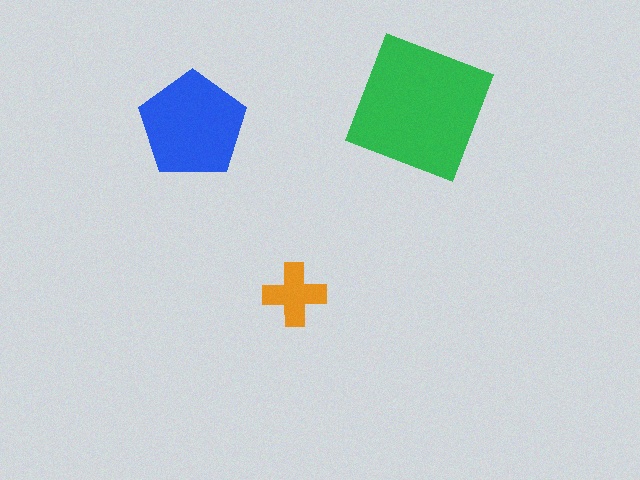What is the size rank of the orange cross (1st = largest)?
3rd.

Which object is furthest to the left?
The blue pentagon is leftmost.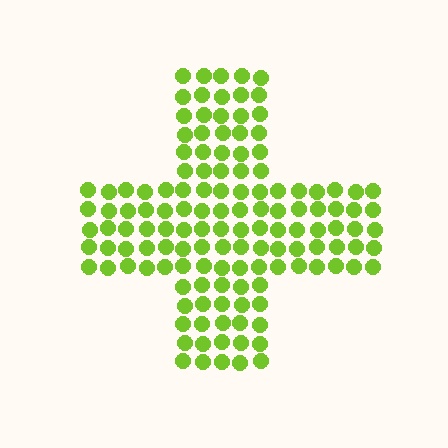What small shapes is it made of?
It is made of small circles.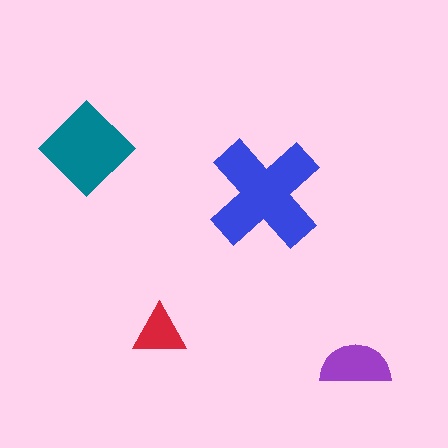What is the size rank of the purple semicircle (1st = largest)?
3rd.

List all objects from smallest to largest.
The red triangle, the purple semicircle, the teal diamond, the blue cross.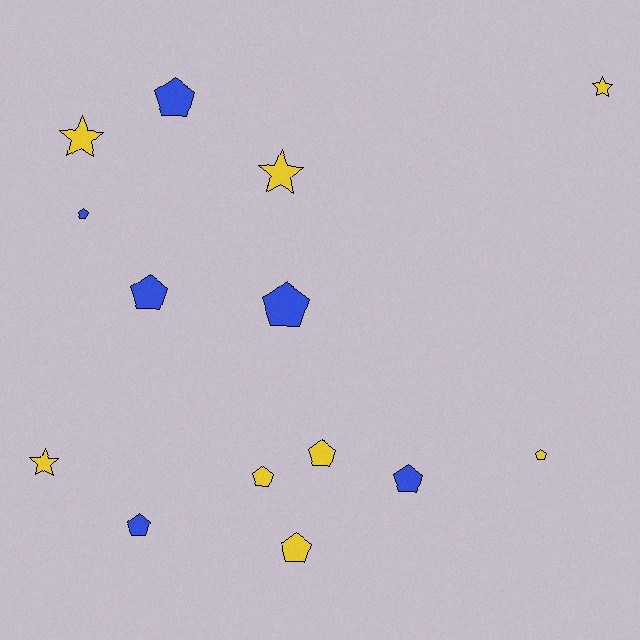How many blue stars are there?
There are no blue stars.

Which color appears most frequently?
Yellow, with 8 objects.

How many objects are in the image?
There are 14 objects.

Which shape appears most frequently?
Pentagon, with 10 objects.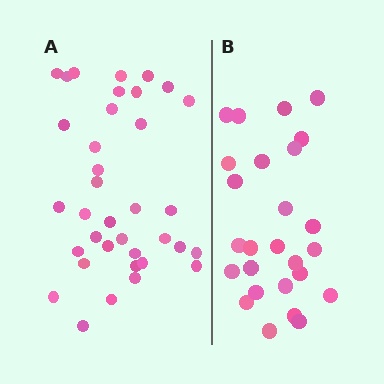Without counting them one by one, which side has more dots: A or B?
Region A (the left region) has more dots.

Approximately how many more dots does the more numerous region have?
Region A has roughly 10 or so more dots than region B.